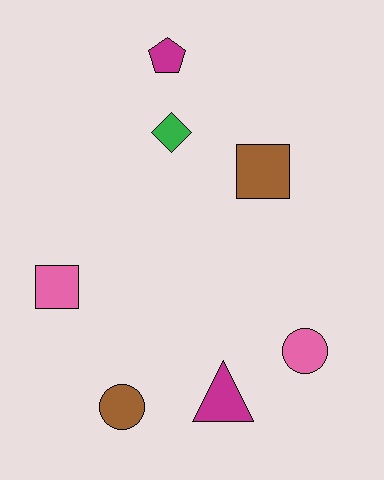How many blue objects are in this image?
There are no blue objects.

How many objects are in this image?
There are 7 objects.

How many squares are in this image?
There are 2 squares.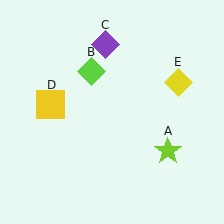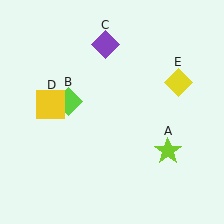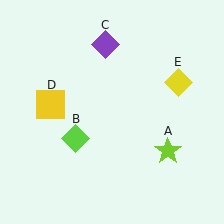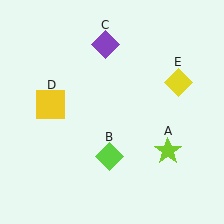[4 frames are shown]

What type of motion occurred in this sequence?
The lime diamond (object B) rotated counterclockwise around the center of the scene.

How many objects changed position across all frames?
1 object changed position: lime diamond (object B).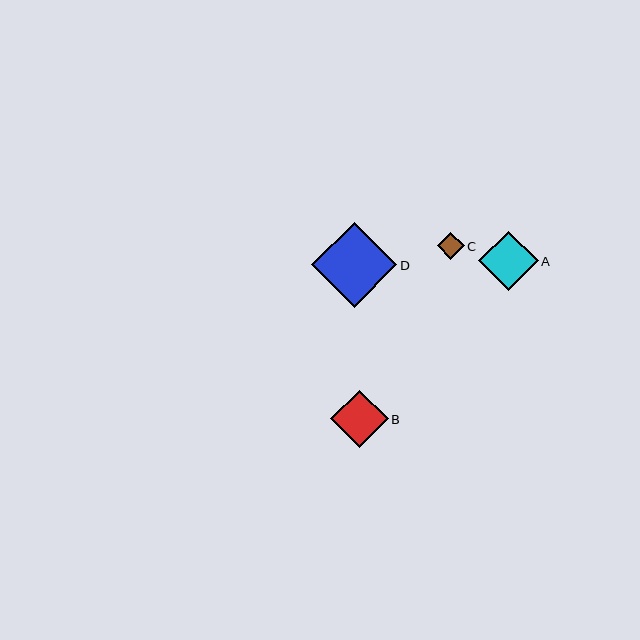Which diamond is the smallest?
Diamond C is the smallest with a size of approximately 27 pixels.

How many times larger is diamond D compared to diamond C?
Diamond D is approximately 3.2 times the size of diamond C.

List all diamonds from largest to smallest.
From largest to smallest: D, A, B, C.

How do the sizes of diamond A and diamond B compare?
Diamond A and diamond B are approximately the same size.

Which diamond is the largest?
Diamond D is the largest with a size of approximately 85 pixels.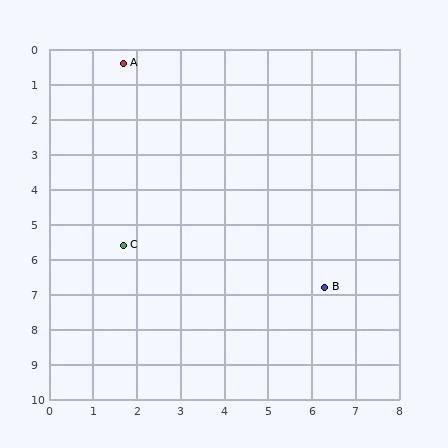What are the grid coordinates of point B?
Point B is at approximately (6.3, 6.8).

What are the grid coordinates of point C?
Point C is at approximately (1.7, 5.6).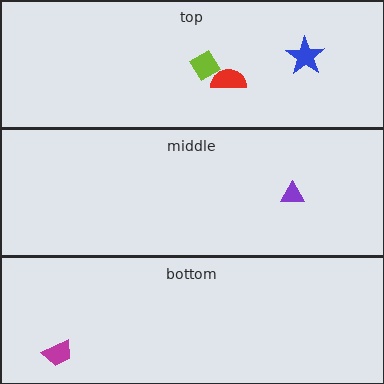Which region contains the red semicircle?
The top region.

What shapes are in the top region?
The blue star, the lime diamond, the red semicircle.